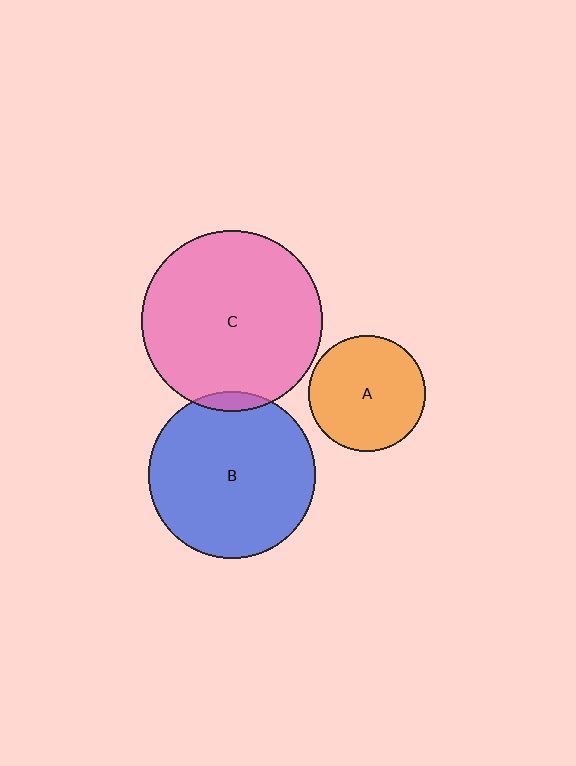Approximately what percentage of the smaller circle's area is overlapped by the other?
Approximately 5%.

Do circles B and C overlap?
Yes.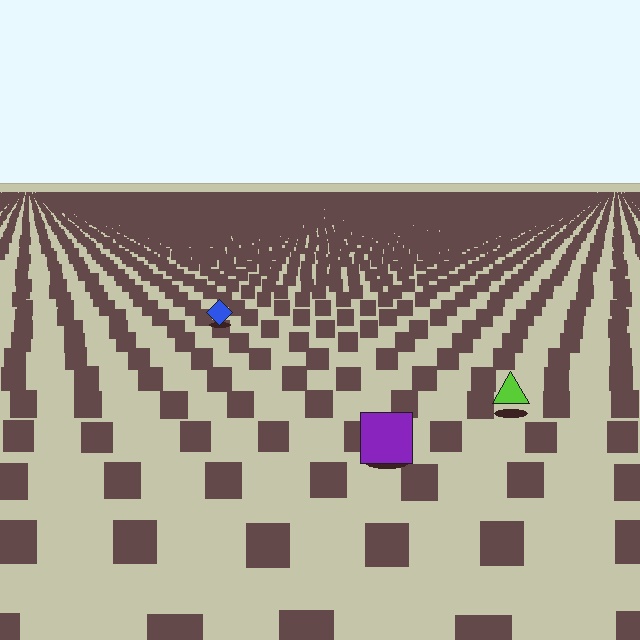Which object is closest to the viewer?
The purple square is closest. The texture marks near it are larger and more spread out.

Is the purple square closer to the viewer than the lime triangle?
Yes. The purple square is closer — you can tell from the texture gradient: the ground texture is coarser near it.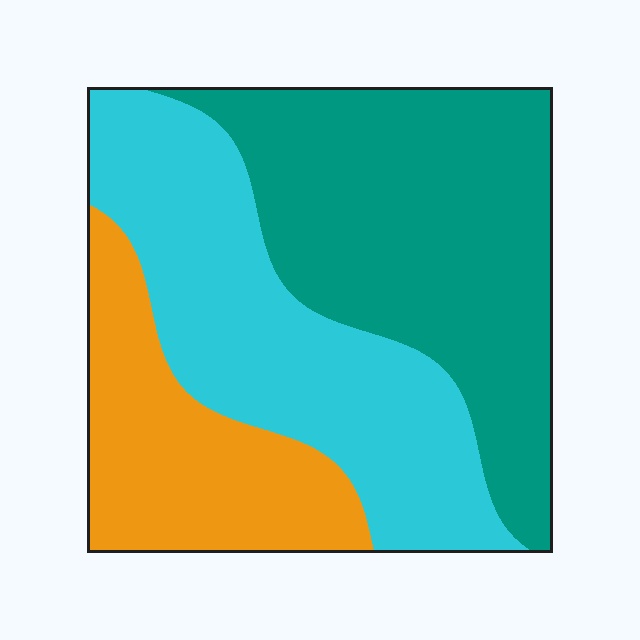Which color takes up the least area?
Orange, at roughly 20%.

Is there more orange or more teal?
Teal.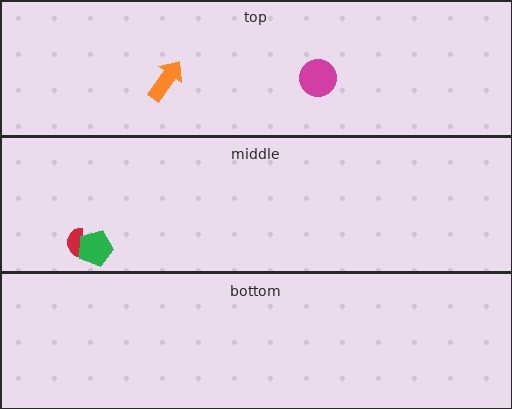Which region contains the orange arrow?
The top region.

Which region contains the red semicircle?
The middle region.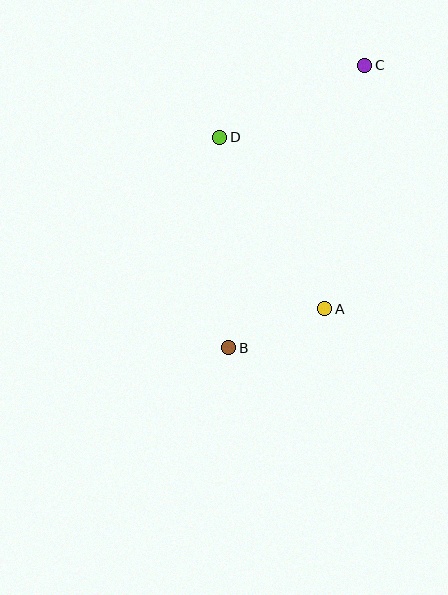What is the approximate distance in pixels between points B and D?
The distance between B and D is approximately 210 pixels.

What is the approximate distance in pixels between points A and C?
The distance between A and C is approximately 246 pixels.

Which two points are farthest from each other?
Points B and C are farthest from each other.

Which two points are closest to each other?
Points A and B are closest to each other.